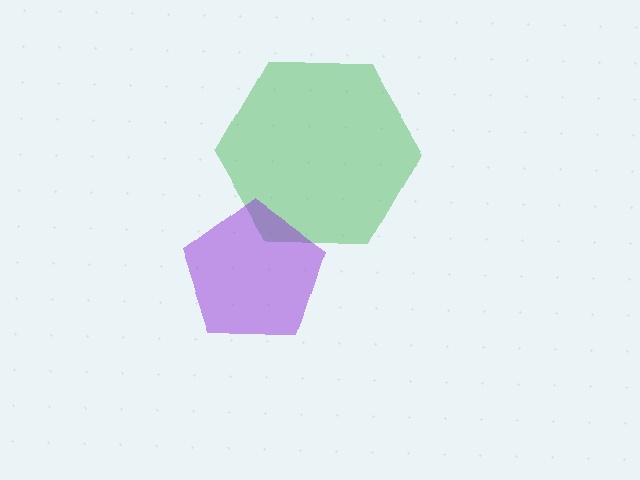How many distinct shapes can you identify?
There are 2 distinct shapes: a green hexagon, a purple pentagon.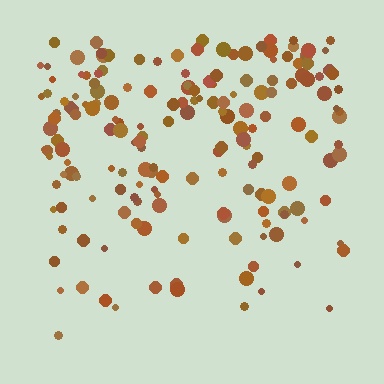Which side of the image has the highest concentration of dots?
The top.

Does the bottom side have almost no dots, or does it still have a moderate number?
Still a moderate number, just noticeably fewer than the top.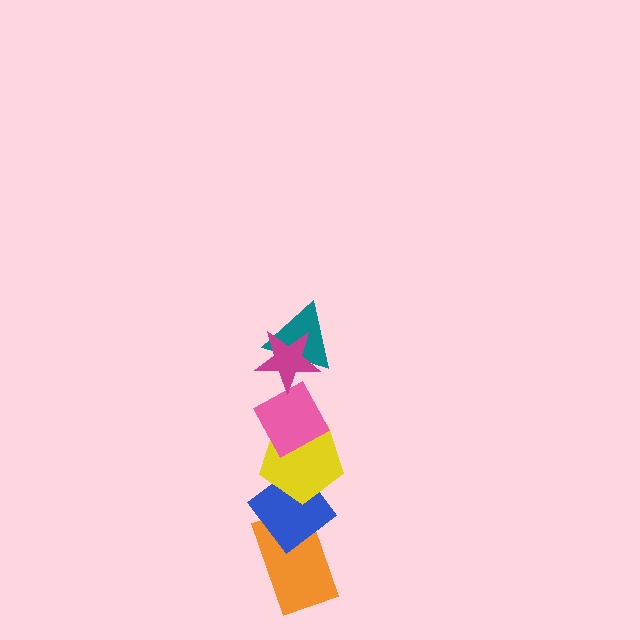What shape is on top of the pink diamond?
The teal triangle is on top of the pink diamond.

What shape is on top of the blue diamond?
The yellow pentagon is on top of the blue diamond.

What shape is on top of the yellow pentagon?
The pink diamond is on top of the yellow pentagon.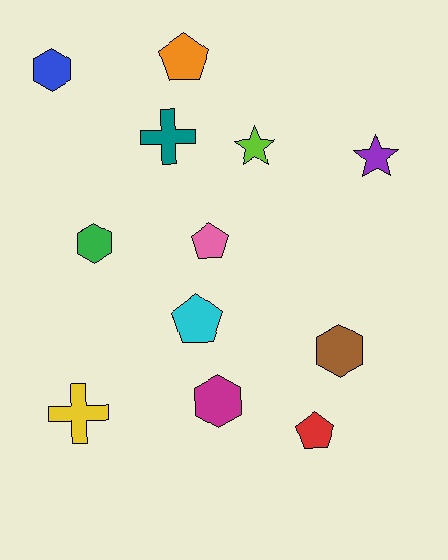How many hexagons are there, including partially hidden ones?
There are 4 hexagons.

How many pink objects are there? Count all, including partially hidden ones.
There is 1 pink object.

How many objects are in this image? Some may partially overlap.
There are 12 objects.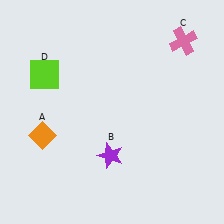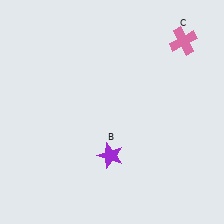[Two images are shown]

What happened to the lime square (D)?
The lime square (D) was removed in Image 2. It was in the top-left area of Image 1.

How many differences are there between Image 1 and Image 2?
There are 2 differences between the two images.